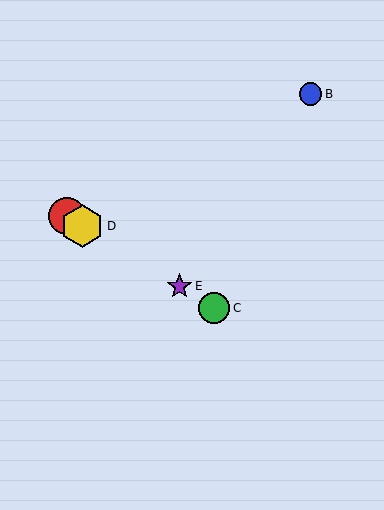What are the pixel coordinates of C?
Object C is at (214, 308).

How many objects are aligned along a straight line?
4 objects (A, C, D, E) are aligned along a straight line.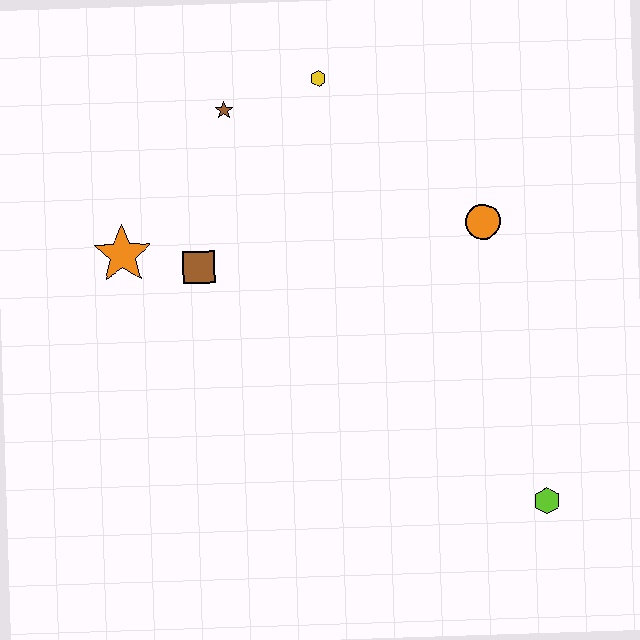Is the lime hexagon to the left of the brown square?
No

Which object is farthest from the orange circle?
The orange star is farthest from the orange circle.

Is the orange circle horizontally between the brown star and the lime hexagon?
Yes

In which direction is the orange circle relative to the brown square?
The orange circle is to the right of the brown square.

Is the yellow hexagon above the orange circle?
Yes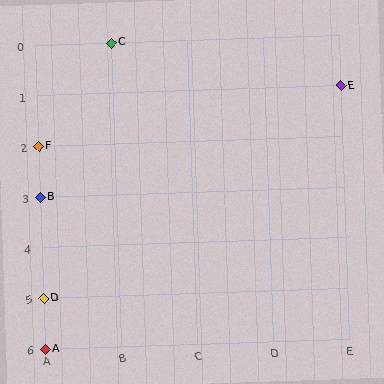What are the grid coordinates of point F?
Point F is at grid coordinates (A, 2).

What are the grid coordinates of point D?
Point D is at grid coordinates (A, 5).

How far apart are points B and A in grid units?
Points B and A are 3 rows apart.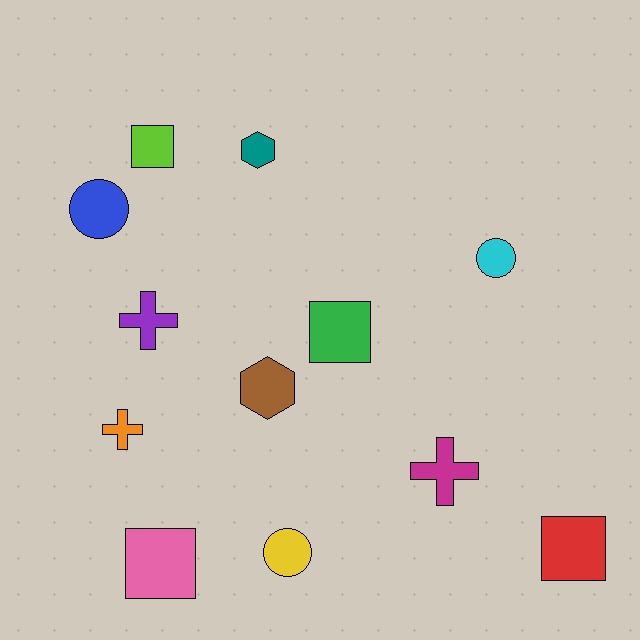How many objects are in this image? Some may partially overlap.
There are 12 objects.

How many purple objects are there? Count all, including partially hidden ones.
There is 1 purple object.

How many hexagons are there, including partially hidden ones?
There are 2 hexagons.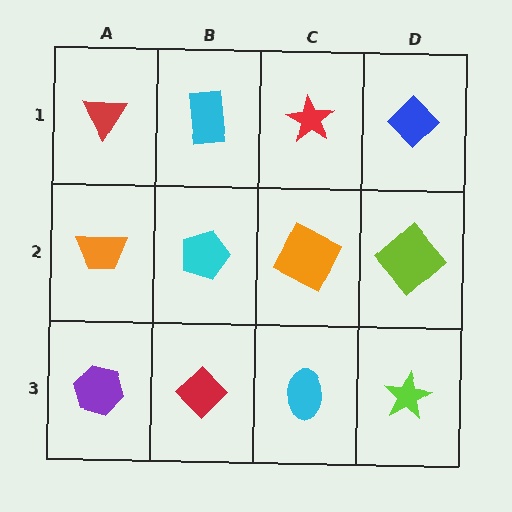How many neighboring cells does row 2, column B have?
4.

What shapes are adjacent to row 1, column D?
A lime diamond (row 2, column D), a red star (row 1, column C).